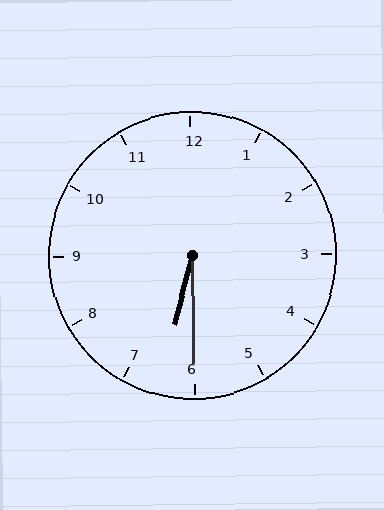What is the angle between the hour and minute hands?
Approximately 15 degrees.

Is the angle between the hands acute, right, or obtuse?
It is acute.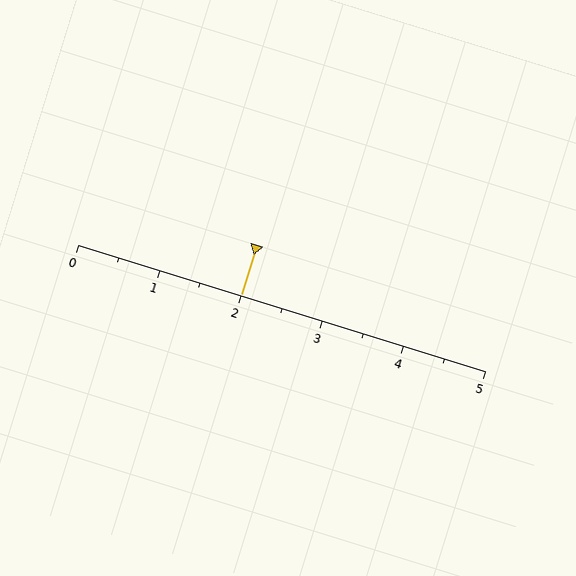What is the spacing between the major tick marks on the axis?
The major ticks are spaced 1 apart.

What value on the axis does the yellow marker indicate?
The marker indicates approximately 2.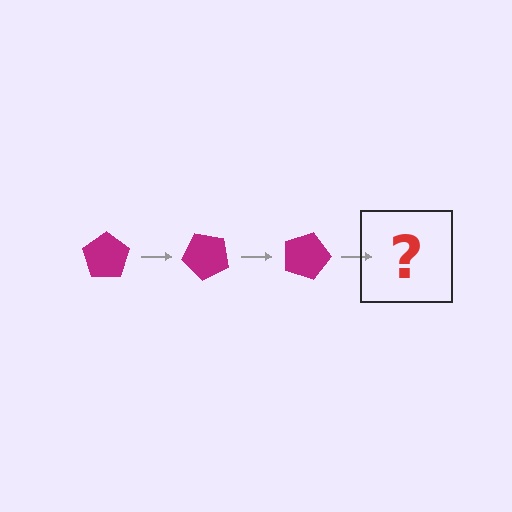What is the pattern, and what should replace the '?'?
The pattern is that the pentagon rotates 45 degrees each step. The '?' should be a magenta pentagon rotated 135 degrees.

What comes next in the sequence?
The next element should be a magenta pentagon rotated 135 degrees.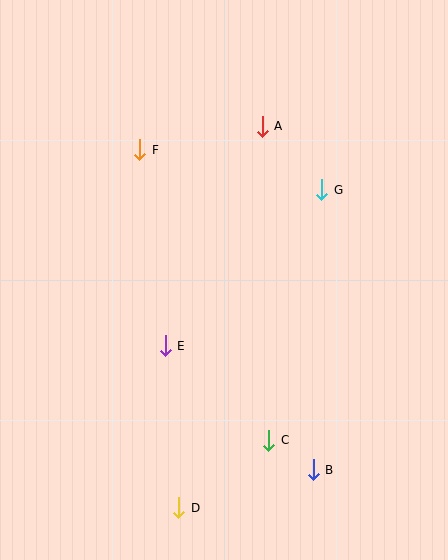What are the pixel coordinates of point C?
Point C is at (269, 440).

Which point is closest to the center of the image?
Point E at (165, 346) is closest to the center.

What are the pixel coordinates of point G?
Point G is at (322, 190).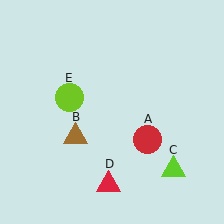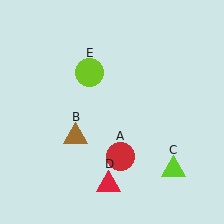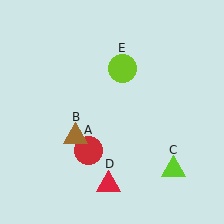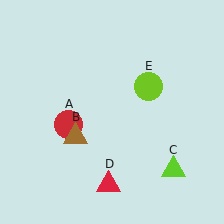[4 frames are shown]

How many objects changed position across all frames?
2 objects changed position: red circle (object A), lime circle (object E).